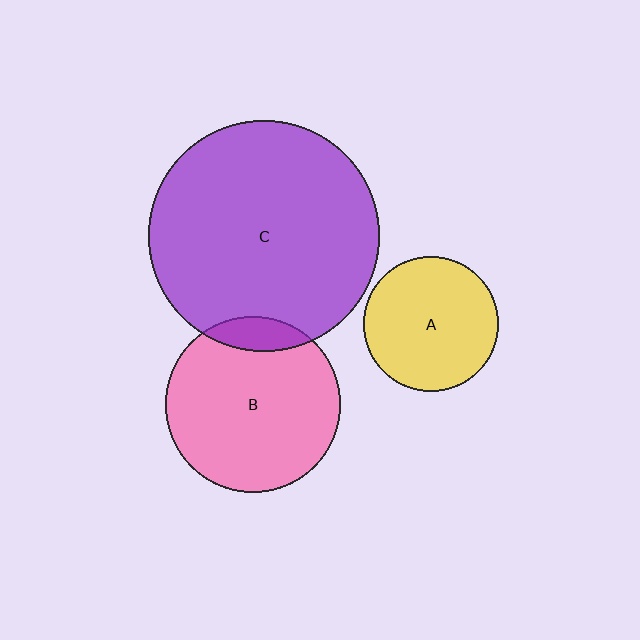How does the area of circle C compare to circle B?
Approximately 1.7 times.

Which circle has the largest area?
Circle C (purple).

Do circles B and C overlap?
Yes.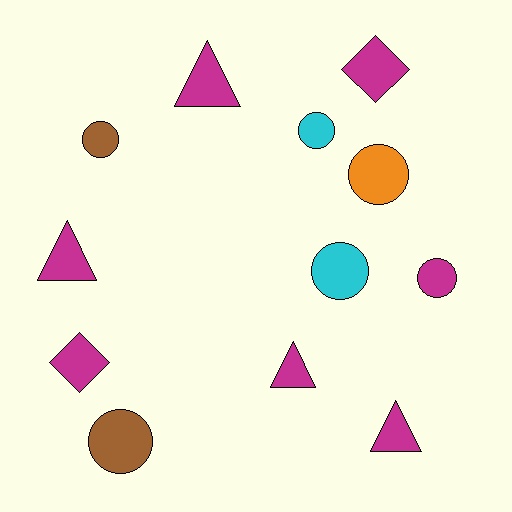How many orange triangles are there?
There are no orange triangles.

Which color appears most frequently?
Magenta, with 7 objects.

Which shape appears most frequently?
Circle, with 6 objects.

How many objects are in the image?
There are 12 objects.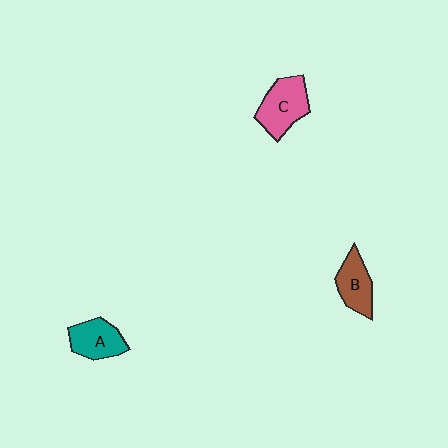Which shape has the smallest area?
Shape B (brown).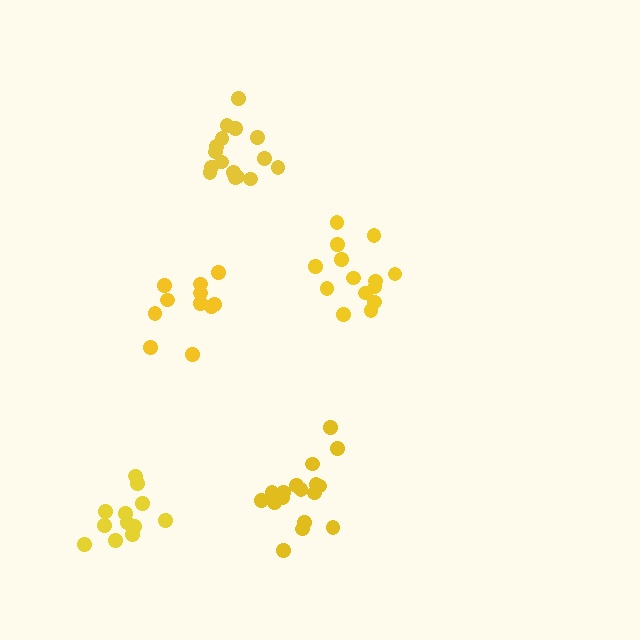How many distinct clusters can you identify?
There are 5 distinct clusters.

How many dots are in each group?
Group 1: 12 dots, Group 2: 16 dots, Group 3: 17 dots, Group 4: 14 dots, Group 5: 11 dots (70 total).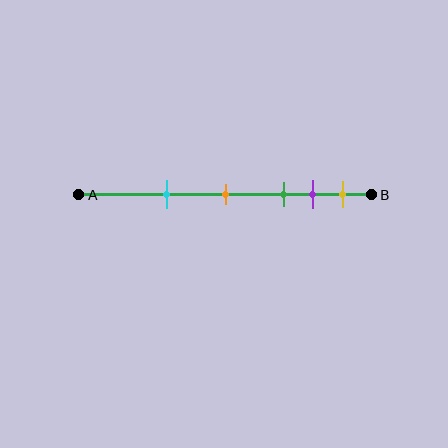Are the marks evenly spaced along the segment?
No, the marks are not evenly spaced.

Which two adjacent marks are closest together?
The purple and yellow marks are the closest adjacent pair.